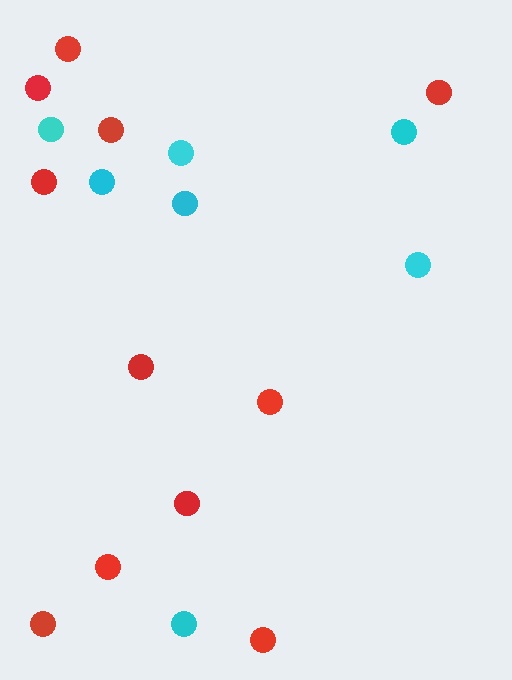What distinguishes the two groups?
There are 2 groups: one group of red circles (11) and one group of cyan circles (7).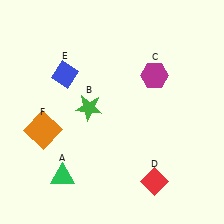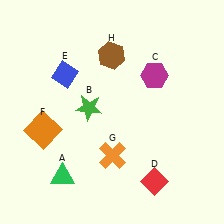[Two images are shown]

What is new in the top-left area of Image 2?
A brown hexagon (H) was added in the top-left area of Image 2.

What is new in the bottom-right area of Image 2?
An orange cross (G) was added in the bottom-right area of Image 2.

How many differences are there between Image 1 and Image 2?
There are 2 differences between the two images.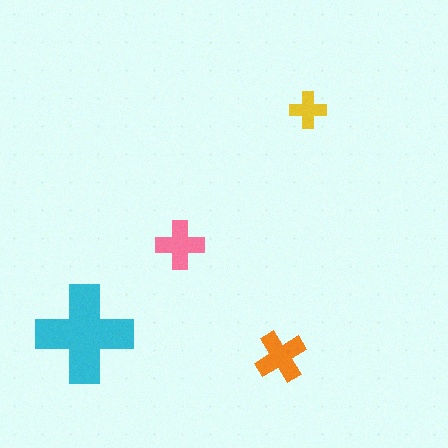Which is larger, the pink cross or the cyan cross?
The cyan one.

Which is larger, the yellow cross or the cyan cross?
The cyan one.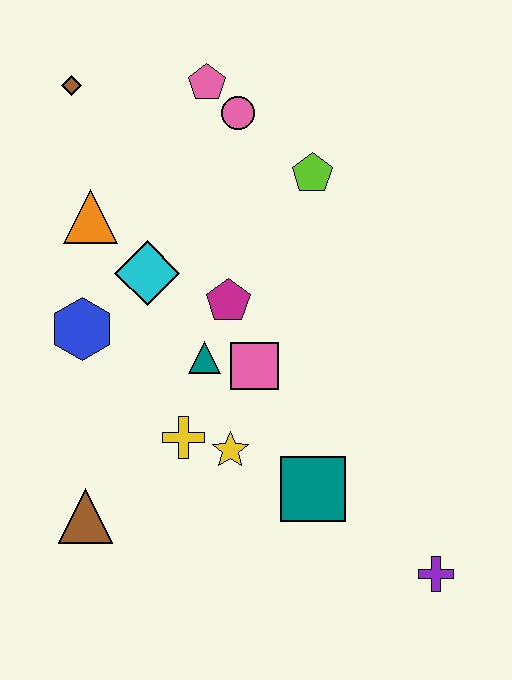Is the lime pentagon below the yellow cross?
No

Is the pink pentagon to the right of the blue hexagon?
Yes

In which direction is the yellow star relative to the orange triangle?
The yellow star is below the orange triangle.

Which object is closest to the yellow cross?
The yellow star is closest to the yellow cross.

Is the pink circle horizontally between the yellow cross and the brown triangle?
No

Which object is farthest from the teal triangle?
The purple cross is farthest from the teal triangle.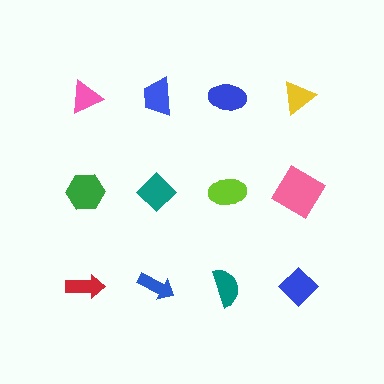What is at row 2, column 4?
A pink diamond.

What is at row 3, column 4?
A blue diamond.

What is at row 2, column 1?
A green hexagon.